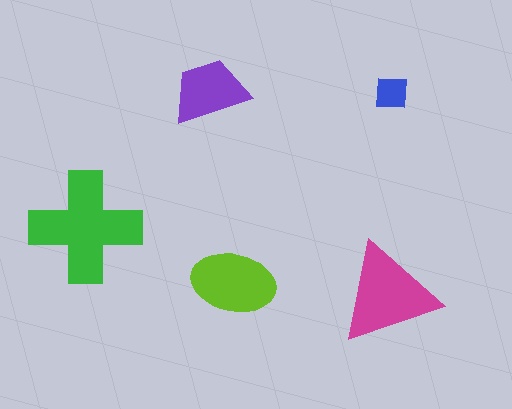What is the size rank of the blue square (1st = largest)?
5th.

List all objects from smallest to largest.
The blue square, the purple trapezoid, the lime ellipse, the magenta triangle, the green cross.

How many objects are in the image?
There are 5 objects in the image.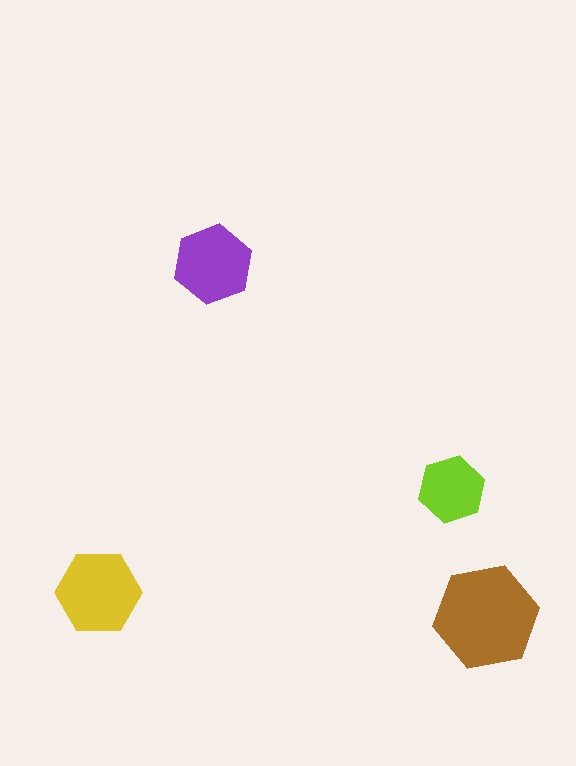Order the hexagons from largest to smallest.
the brown one, the yellow one, the purple one, the lime one.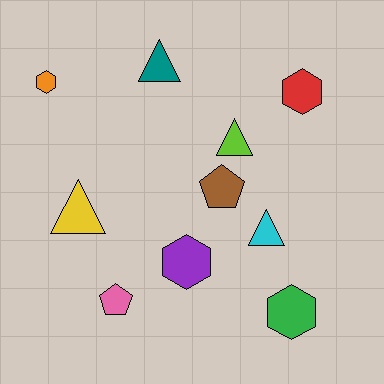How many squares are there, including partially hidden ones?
There are no squares.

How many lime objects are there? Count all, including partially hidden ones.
There is 1 lime object.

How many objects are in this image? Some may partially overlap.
There are 10 objects.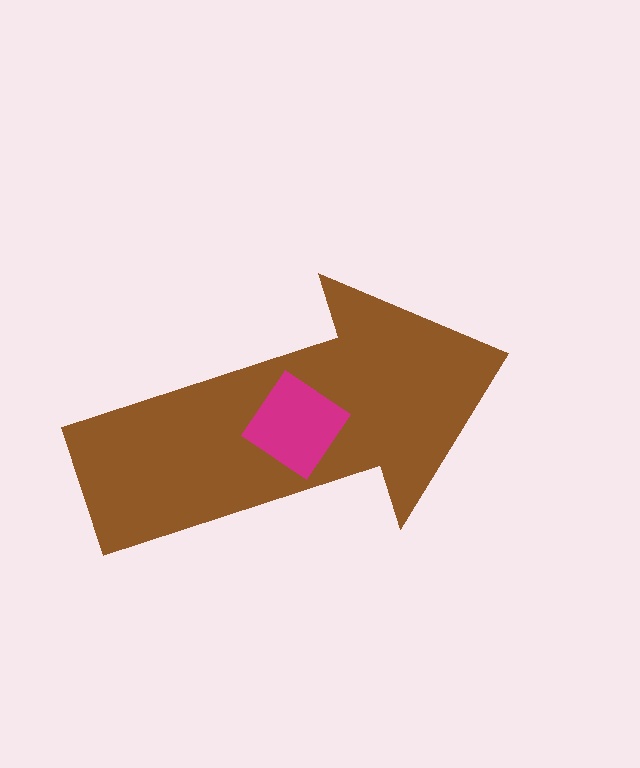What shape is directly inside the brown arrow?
The magenta diamond.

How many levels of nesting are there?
2.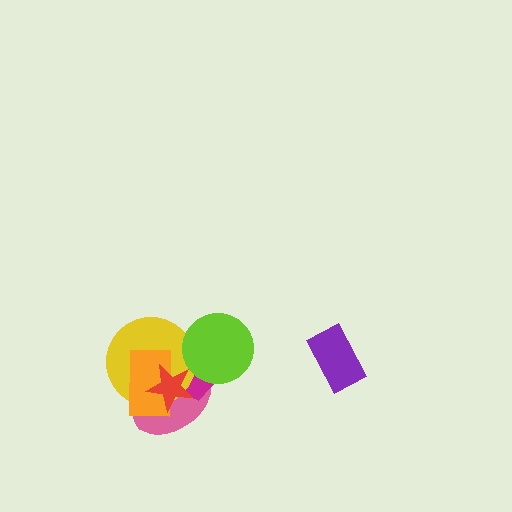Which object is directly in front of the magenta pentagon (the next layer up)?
The yellow circle is directly in front of the magenta pentagon.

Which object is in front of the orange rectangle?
The red star is in front of the orange rectangle.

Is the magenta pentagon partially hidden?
Yes, it is partially covered by another shape.